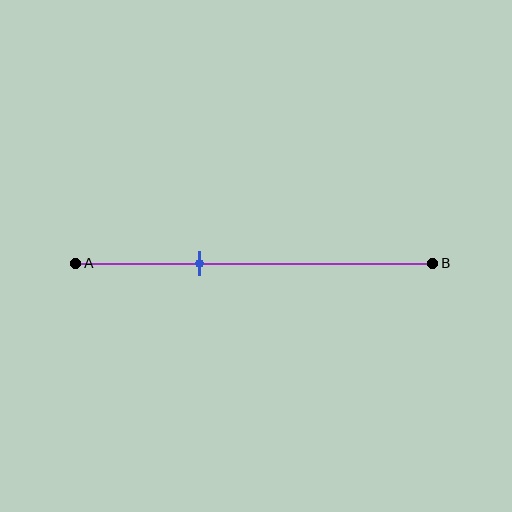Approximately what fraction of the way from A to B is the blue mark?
The blue mark is approximately 35% of the way from A to B.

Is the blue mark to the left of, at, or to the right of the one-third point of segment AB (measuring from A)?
The blue mark is approximately at the one-third point of segment AB.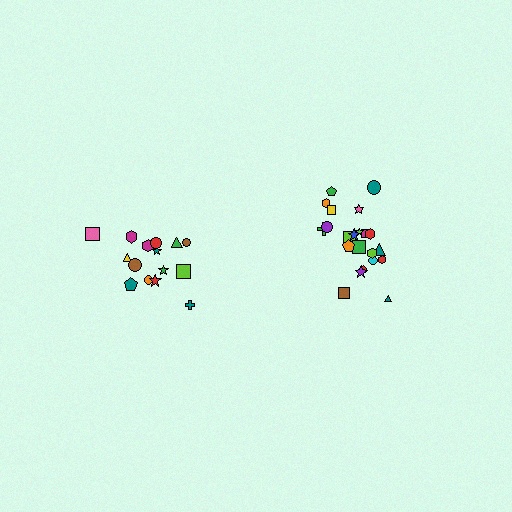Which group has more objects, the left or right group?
The right group.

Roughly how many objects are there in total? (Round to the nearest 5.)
Roughly 35 objects in total.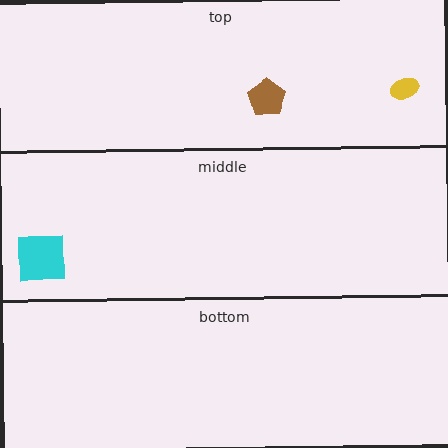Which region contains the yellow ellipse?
The top region.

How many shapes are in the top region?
2.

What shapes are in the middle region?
The cyan square.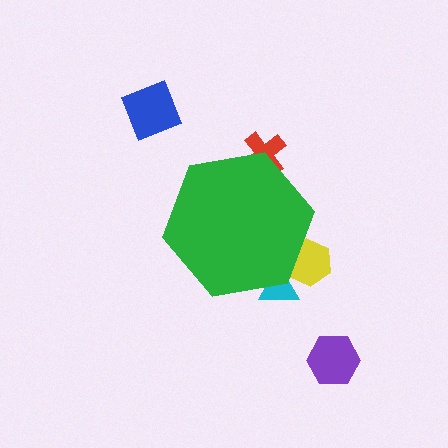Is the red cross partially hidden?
Yes, the red cross is partially hidden behind the green hexagon.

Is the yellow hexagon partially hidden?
Yes, the yellow hexagon is partially hidden behind the green hexagon.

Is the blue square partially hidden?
No, the blue square is fully visible.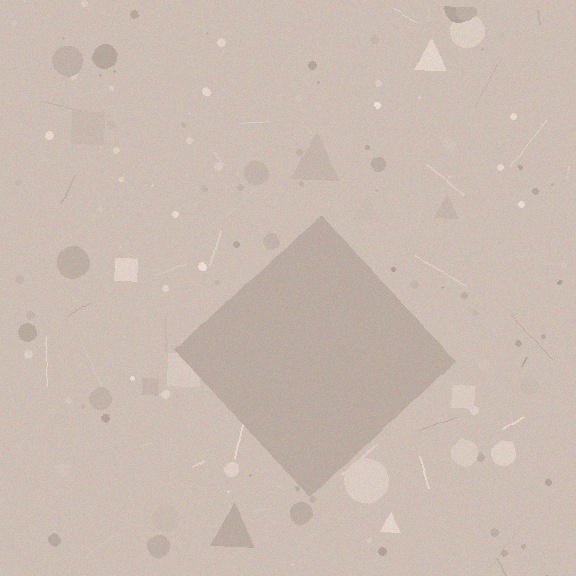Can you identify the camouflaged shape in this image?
The camouflaged shape is a diamond.